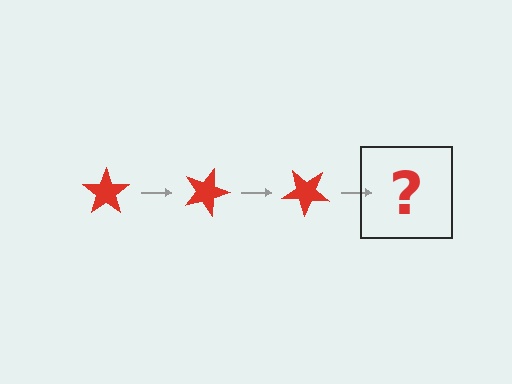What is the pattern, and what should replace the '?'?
The pattern is that the star rotates 20 degrees each step. The '?' should be a red star rotated 60 degrees.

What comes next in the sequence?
The next element should be a red star rotated 60 degrees.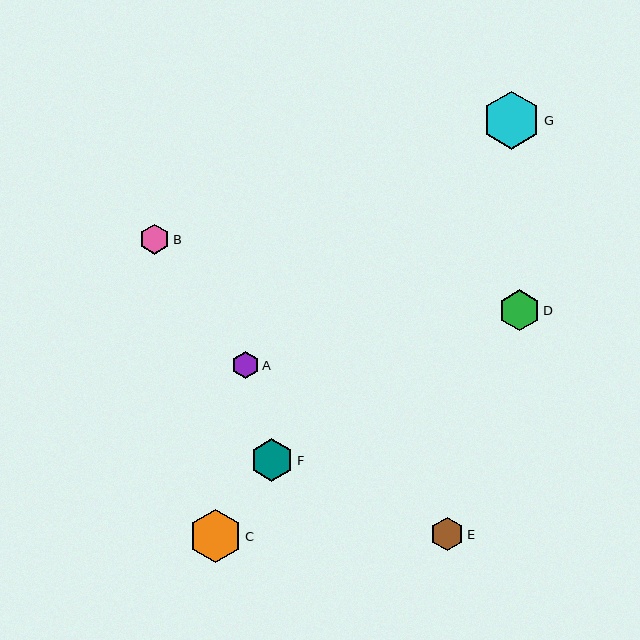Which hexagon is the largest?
Hexagon G is the largest with a size of approximately 58 pixels.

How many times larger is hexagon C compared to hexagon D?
Hexagon C is approximately 1.3 times the size of hexagon D.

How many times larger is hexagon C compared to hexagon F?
Hexagon C is approximately 1.2 times the size of hexagon F.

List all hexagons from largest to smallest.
From largest to smallest: G, C, F, D, E, B, A.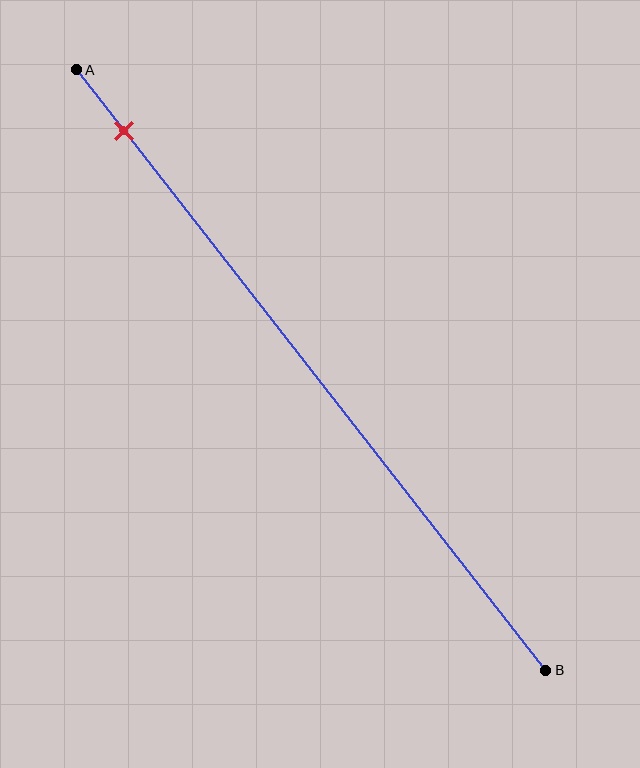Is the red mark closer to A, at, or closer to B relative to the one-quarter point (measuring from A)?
The red mark is closer to point A than the one-quarter point of segment AB.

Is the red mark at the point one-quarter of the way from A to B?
No, the mark is at about 10% from A, not at the 25% one-quarter point.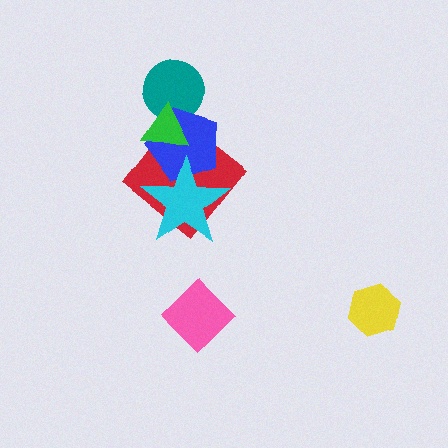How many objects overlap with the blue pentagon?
4 objects overlap with the blue pentagon.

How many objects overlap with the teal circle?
2 objects overlap with the teal circle.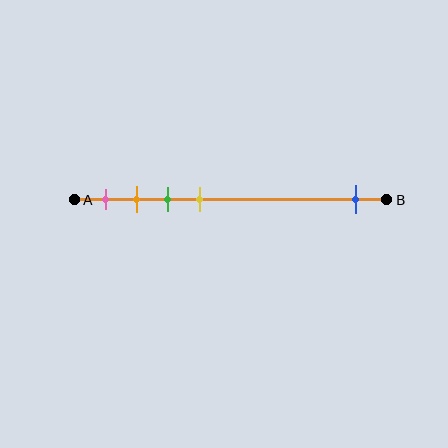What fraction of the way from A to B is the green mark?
The green mark is approximately 30% (0.3) of the way from A to B.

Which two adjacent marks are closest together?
The orange and green marks are the closest adjacent pair.